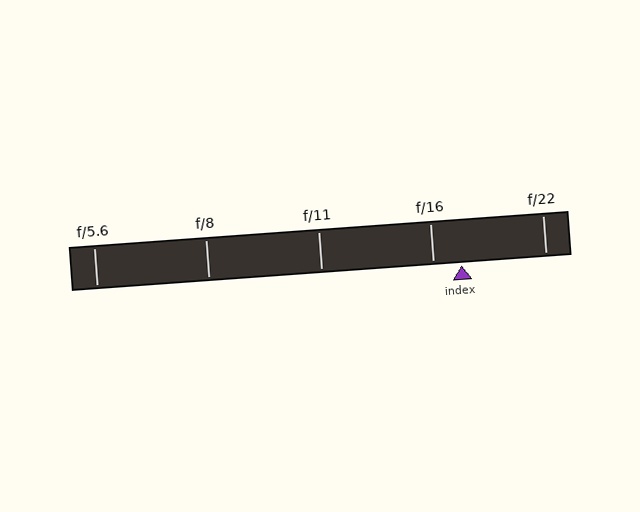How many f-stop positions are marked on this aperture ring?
There are 5 f-stop positions marked.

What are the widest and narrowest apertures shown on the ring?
The widest aperture shown is f/5.6 and the narrowest is f/22.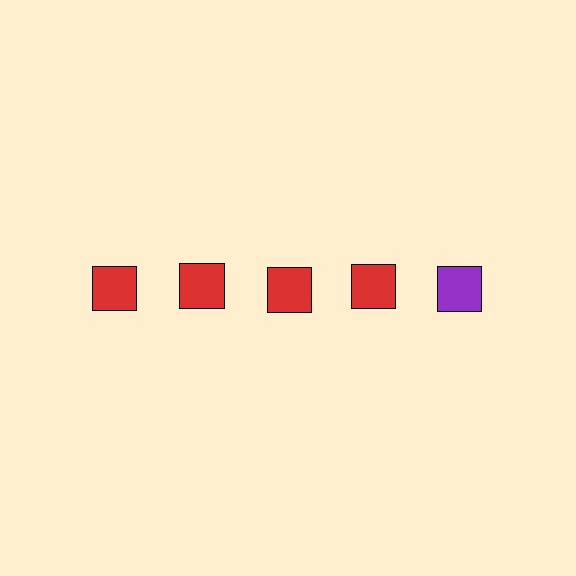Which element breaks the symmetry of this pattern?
The purple square in the top row, rightmost column breaks the symmetry. All other shapes are red squares.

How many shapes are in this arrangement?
There are 5 shapes arranged in a grid pattern.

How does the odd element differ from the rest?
It has a different color: purple instead of red.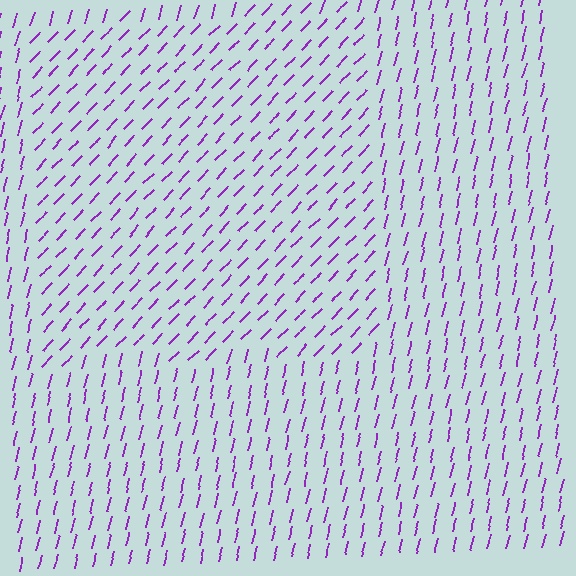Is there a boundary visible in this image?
Yes, there is a texture boundary formed by a change in line orientation.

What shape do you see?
I see a rectangle.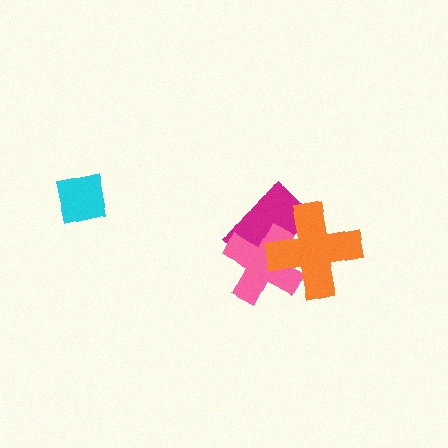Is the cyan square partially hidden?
No, no other shape covers it.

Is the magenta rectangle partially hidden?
Yes, it is partially covered by another shape.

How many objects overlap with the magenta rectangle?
2 objects overlap with the magenta rectangle.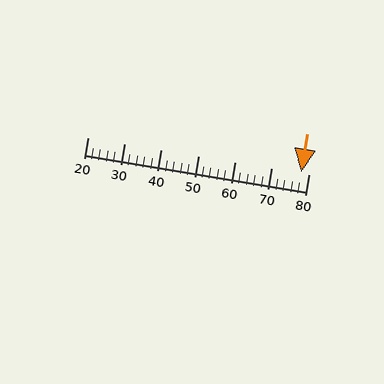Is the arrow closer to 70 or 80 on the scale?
The arrow is closer to 80.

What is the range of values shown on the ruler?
The ruler shows values from 20 to 80.